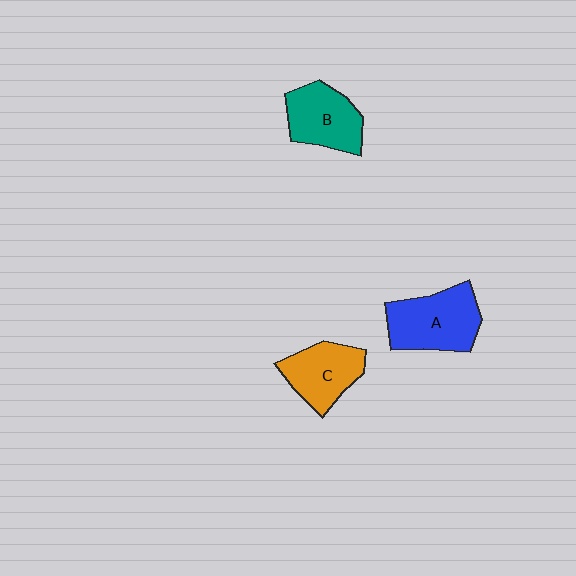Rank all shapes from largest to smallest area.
From largest to smallest: A (blue), B (teal), C (orange).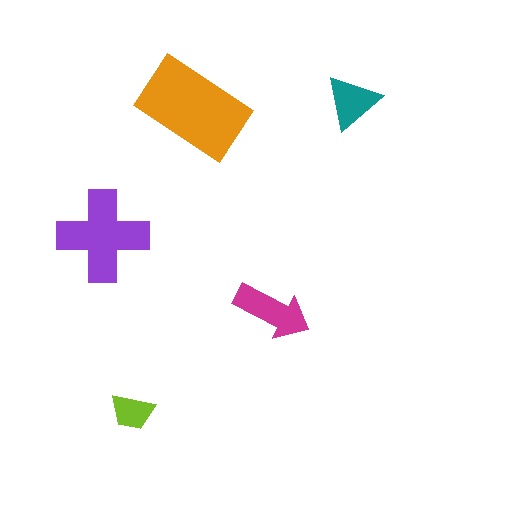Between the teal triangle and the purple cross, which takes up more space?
The purple cross.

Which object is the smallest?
The lime trapezoid.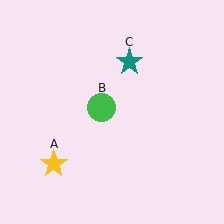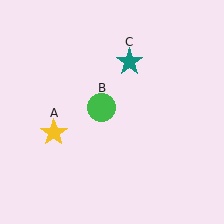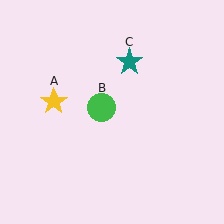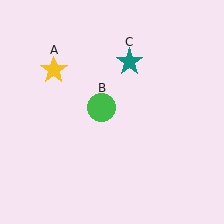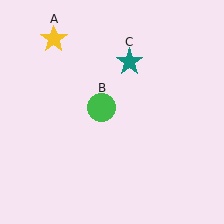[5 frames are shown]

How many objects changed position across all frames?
1 object changed position: yellow star (object A).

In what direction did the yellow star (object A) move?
The yellow star (object A) moved up.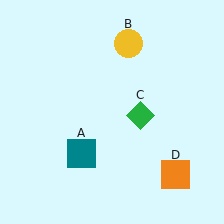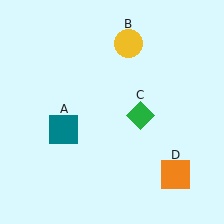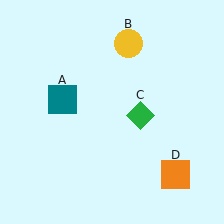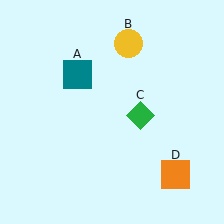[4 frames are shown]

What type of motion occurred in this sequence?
The teal square (object A) rotated clockwise around the center of the scene.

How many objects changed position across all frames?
1 object changed position: teal square (object A).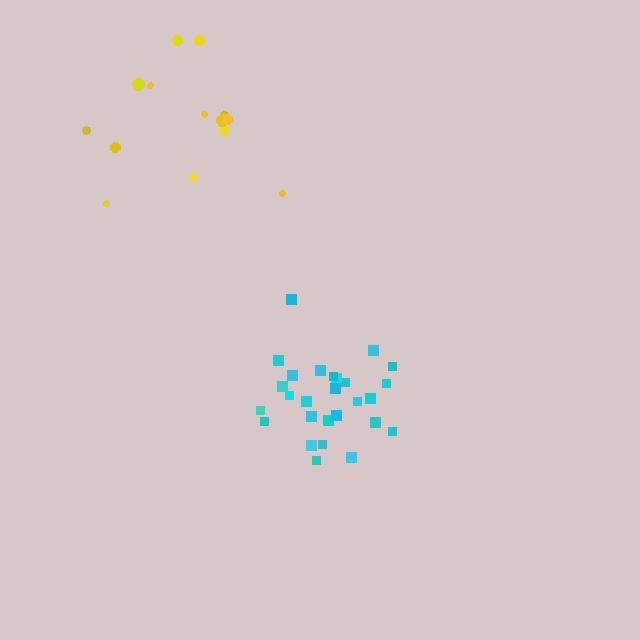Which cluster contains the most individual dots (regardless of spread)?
Cyan (27).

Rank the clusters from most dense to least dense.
cyan, yellow.